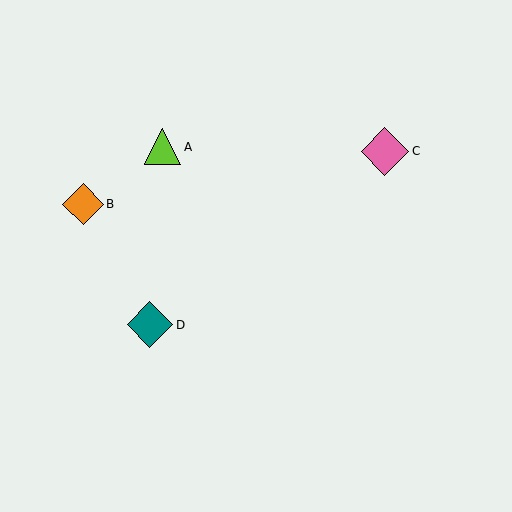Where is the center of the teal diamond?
The center of the teal diamond is at (150, 325).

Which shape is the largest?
The pink diamond (labeled C) is the largest.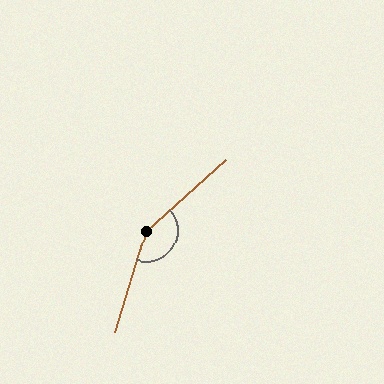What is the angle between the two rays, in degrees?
Approximately 149 degrees.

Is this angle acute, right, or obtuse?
It is obtuse.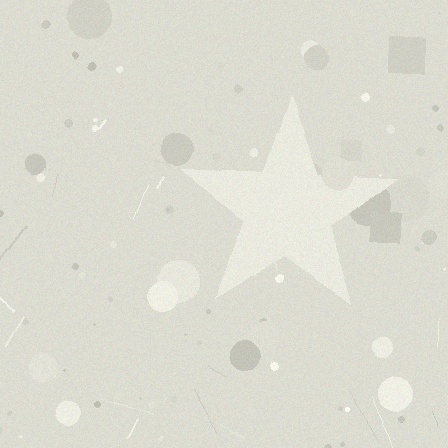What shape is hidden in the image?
A star is hidden in the image.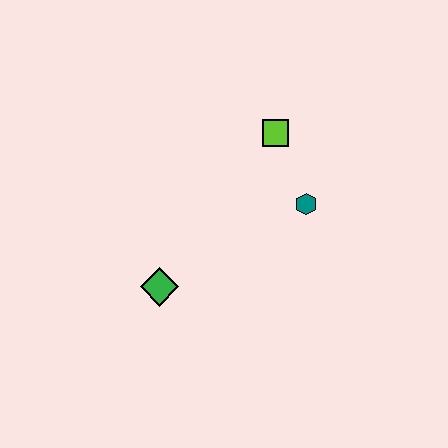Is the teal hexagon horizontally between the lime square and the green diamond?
No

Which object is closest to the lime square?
The teal hexagon is closest to the lime square.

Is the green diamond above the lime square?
No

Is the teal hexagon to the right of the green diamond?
Yes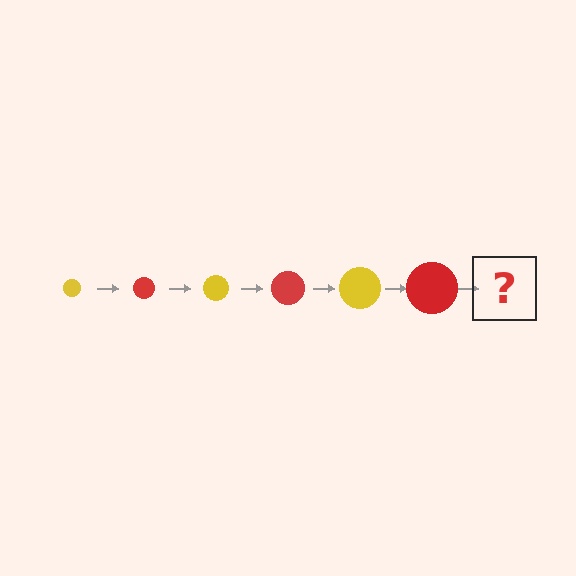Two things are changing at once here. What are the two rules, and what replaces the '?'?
The two rules are that the circle grows larger each step and the color cycles through yellow and red. The '?' should be a yellow circle, larger than the previous one.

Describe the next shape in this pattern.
It should be a yellow circle, larger than the previous one.